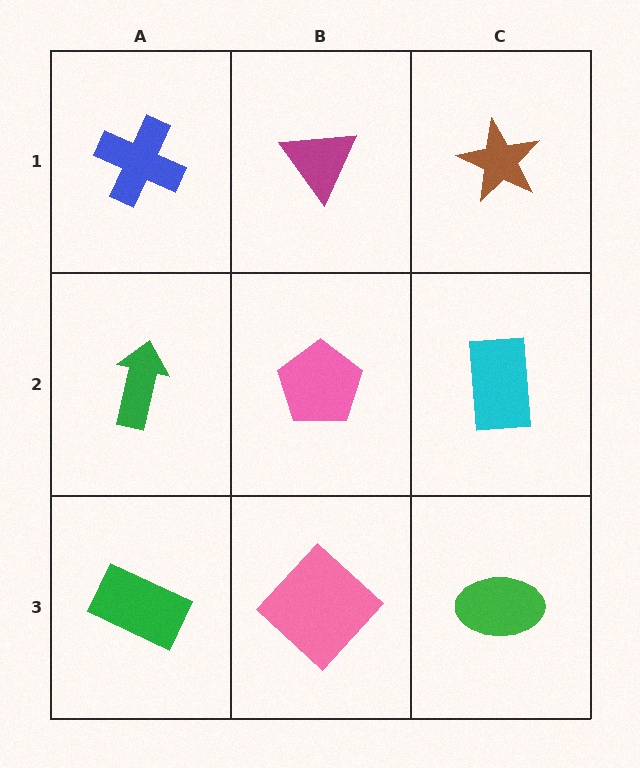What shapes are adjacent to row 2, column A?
A blue cross (row 1, column A), a green rectangle (row 3, column A), a pink pentagon (row 2, column B).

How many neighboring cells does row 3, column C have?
2.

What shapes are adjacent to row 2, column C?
A brown star (row 1, column C), a green ellipse (row 3, column C), a pink pentagon (row 2, column B).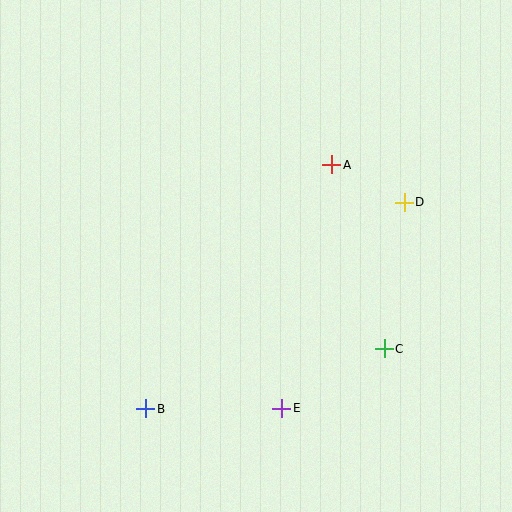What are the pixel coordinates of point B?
Point B is at (146, 409).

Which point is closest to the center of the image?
Point A at (332, 165) is closest to the center.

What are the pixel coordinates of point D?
Point D is at (404, 202).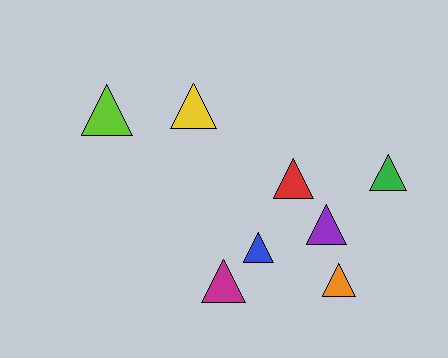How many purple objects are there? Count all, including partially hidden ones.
There is 1 purple object.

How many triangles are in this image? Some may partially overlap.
There are 8 triangles.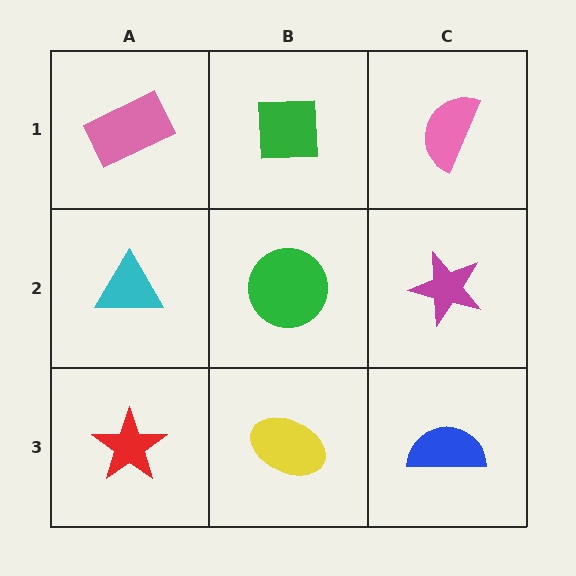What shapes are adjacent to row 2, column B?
A green square (row 1, column B), a yellow ellipse (row 3, column B), a cyan triangle (row 2, column A), a magenta star (row 2, column C).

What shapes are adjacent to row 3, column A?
A cyan triangle (row 2, column A), a yellow ellipse (row 3, column B).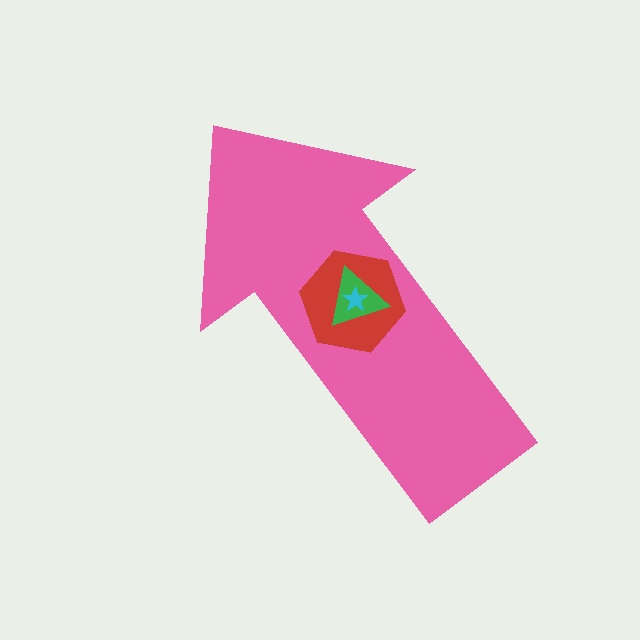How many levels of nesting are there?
4.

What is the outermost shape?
The pink arrow.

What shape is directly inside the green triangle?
The cyan star.